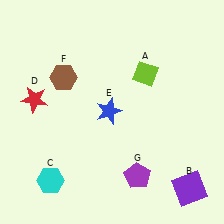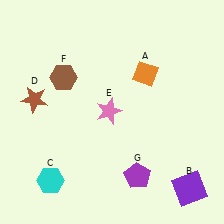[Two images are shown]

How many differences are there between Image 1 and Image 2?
There are 3 differences between the two images.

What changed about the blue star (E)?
In Image 1, E is blue. In Image 2, it changed to pink.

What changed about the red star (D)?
In Image 1, D is red. In Image 2, it changed to brown.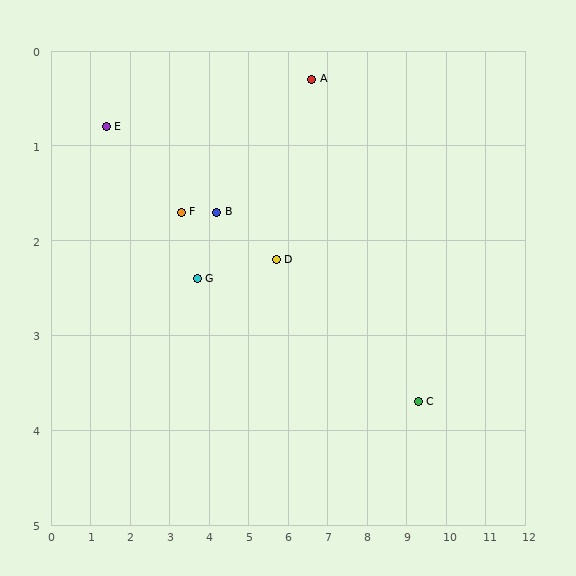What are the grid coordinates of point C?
Point C is at approximately (9.3, 3.7).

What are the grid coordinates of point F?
Point F is at approximately (3.3, 1.7).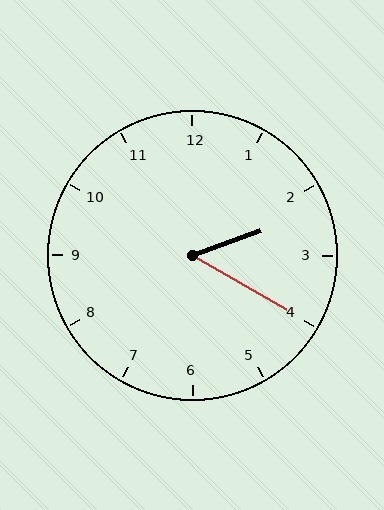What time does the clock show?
2:20.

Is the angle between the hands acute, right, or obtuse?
It is acute.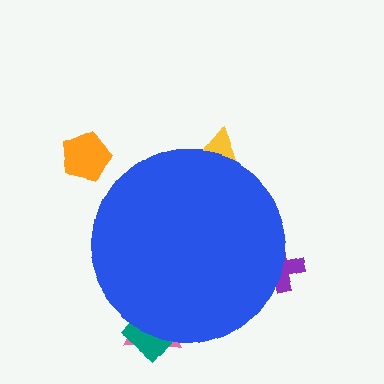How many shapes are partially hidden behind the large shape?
4 shapes are partially hidden.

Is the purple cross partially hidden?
Yes, the purple cross is partially hidden behind the blue circle.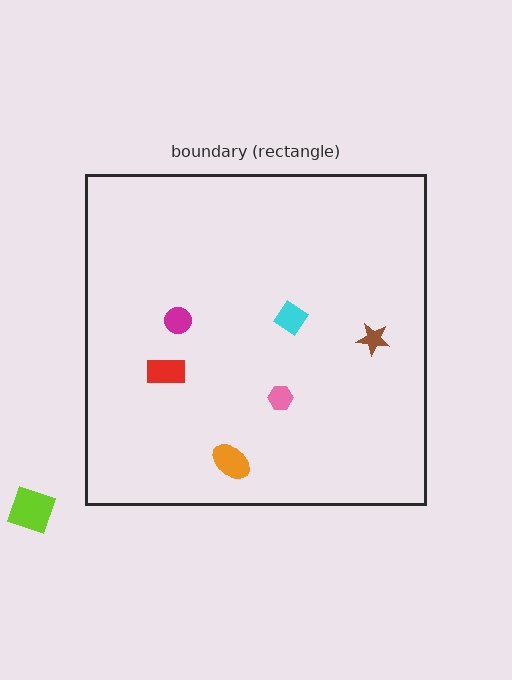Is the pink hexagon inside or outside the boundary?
Inside.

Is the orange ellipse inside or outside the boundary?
Inside.